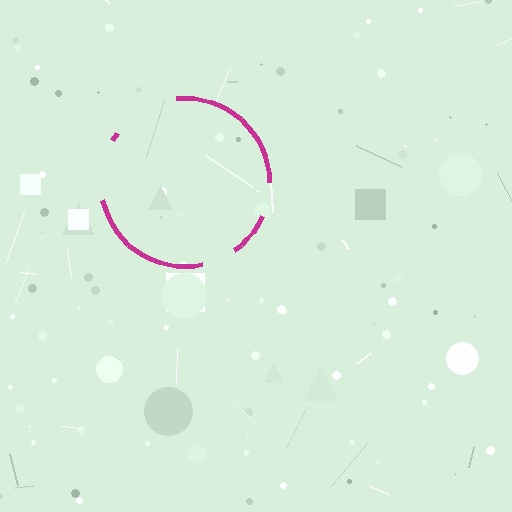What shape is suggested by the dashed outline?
The dashed outline suggests a circle.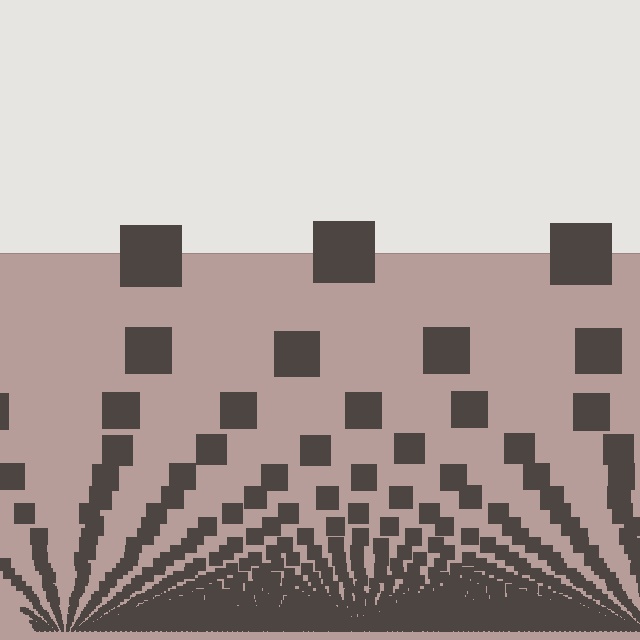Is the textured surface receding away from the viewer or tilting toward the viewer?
The surface appears to tilt toward the viewer. Texture elements get larger and sparser toward the top.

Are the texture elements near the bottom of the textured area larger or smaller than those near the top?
Smaller. The gradient is inverted — elements near the bottom are smaller and denser.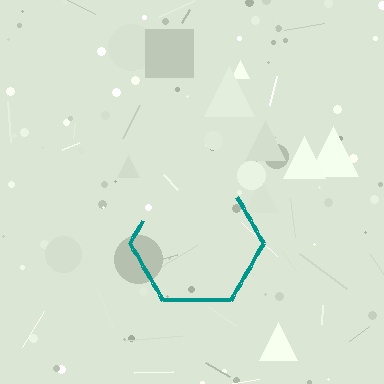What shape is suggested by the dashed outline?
The dashed outline suggests a hexagon.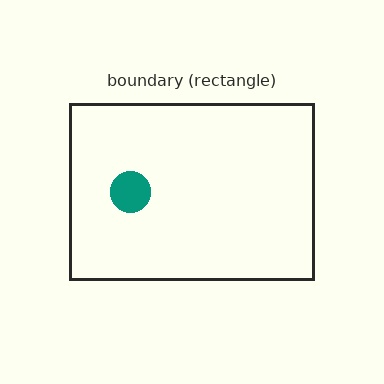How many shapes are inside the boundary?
1 inside, 0 outside.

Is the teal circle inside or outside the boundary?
Inside.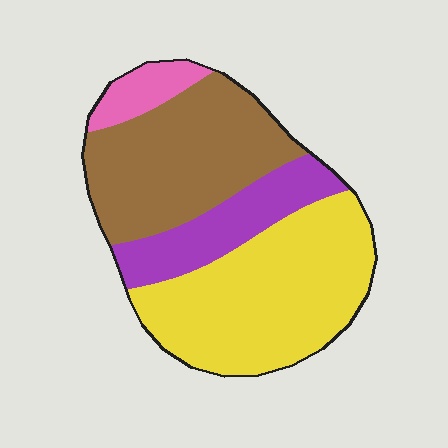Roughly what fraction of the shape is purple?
Purple takes up about one sixth (1/6) of the shape.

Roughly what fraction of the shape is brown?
Brown takes up between a quarter and a half of the shape.